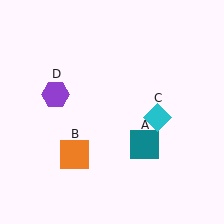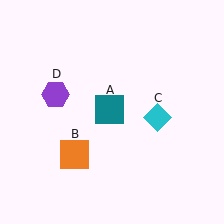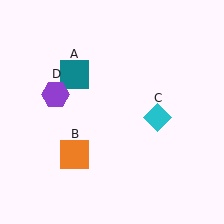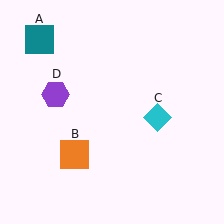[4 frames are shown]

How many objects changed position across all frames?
1 object changed position: teal square (object A).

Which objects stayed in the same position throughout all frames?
Orange square (object B) and cyan diamond (object C) and purple hexagon (object D) remained stationary.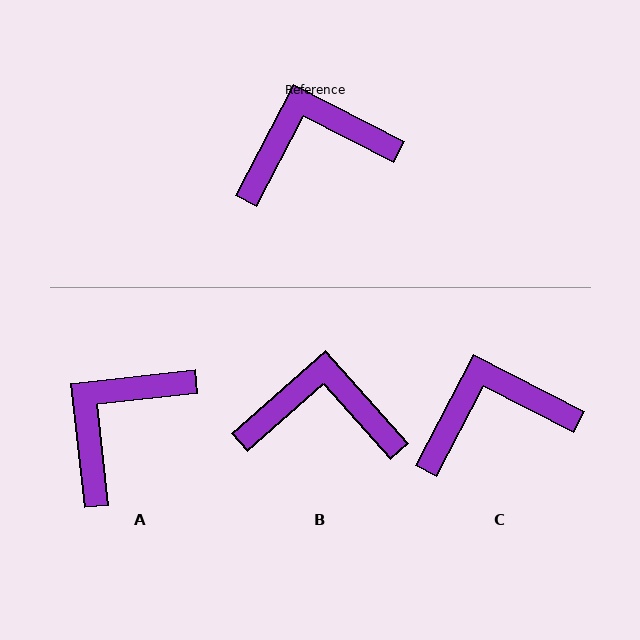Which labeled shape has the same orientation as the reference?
C.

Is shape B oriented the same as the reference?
No, it is off by about 21 degrees.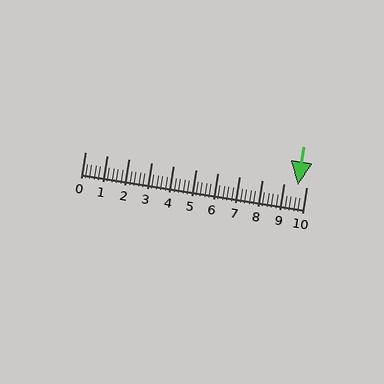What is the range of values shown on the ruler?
The ruler shows values from 0 to 10.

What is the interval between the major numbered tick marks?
The major tick marks are spaced 1 units apart.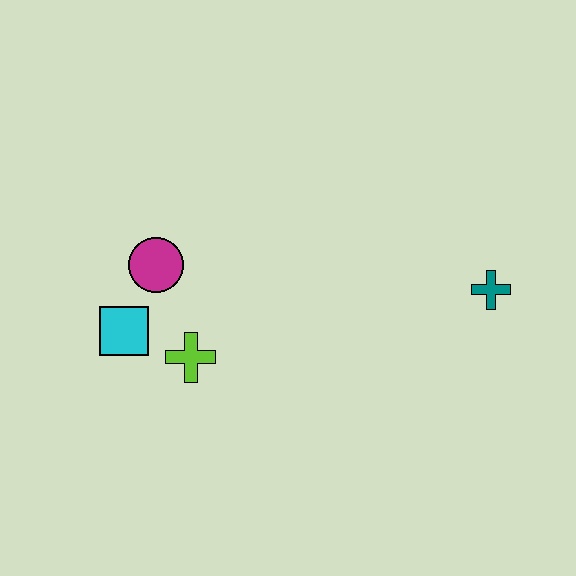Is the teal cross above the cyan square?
Yes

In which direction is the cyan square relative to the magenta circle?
The cyan square is below the magenta circle.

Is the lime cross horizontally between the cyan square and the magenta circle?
No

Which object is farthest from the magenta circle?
The teal cross is farthest from the magenta circle.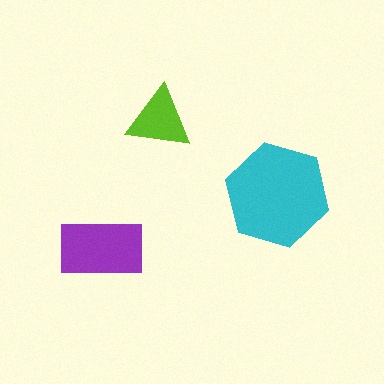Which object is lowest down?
The purple rectangle is bottommost.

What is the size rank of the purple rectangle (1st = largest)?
2nd.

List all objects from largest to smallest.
The cyan hexagon, the purple rectangle, the lime triangle.